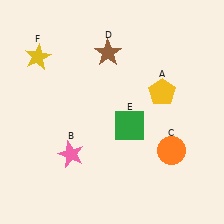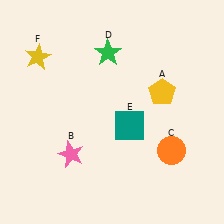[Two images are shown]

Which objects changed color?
D changed from brown to green. E changed from green to teal.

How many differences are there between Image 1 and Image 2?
There are 2 differences between the two images.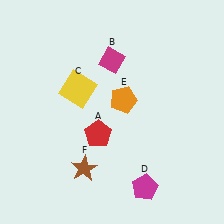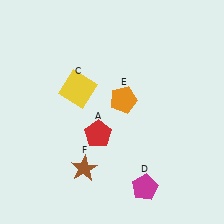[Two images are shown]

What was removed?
The magenta diamond (B) was removed in Image 2.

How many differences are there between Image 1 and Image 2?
There is 1 difference between the two images.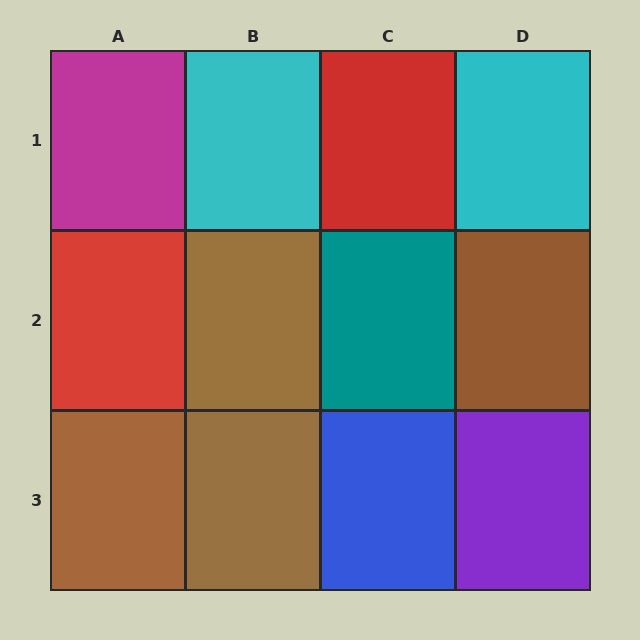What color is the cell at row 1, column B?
Cyan.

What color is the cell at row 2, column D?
Brown.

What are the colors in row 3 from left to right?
Brown, brown, blue, purple.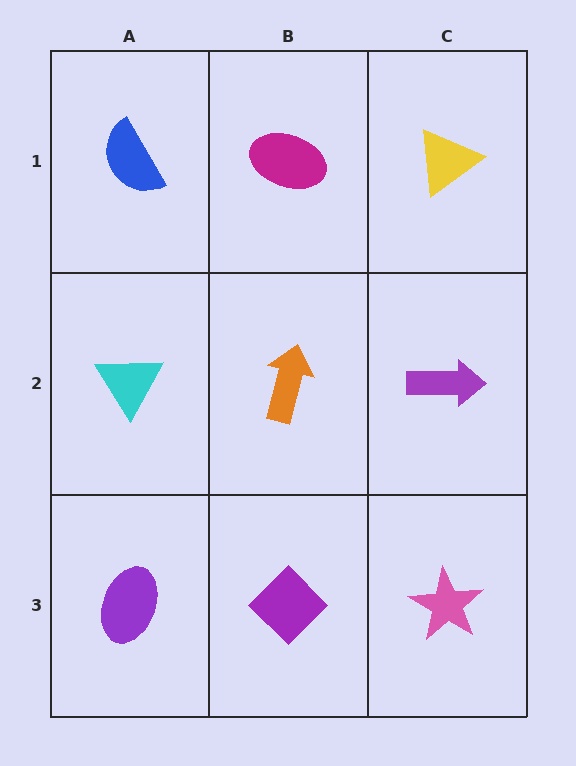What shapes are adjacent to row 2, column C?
A yellow triangle (row 1, column C), a pink star (row 3, column C), an orange arrow (row 2, column B).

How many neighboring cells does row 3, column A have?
2.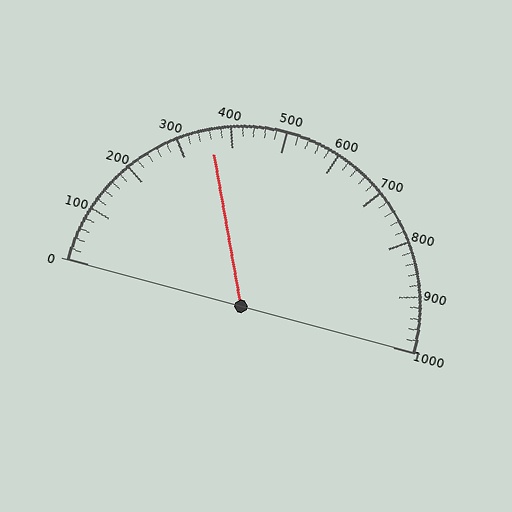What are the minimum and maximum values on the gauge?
The gauge ranges from 0 to 1000.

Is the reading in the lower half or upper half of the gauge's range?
The reading is in the lower half of the range (0 to 1000).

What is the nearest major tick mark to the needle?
The nearest major tick mark is 400.